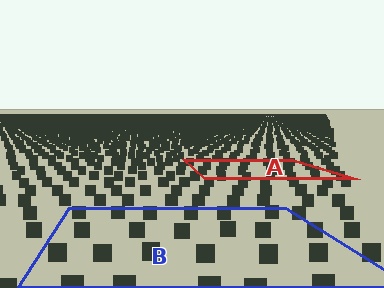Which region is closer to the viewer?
Region B is closer. The texture elements there are larger and more spread out.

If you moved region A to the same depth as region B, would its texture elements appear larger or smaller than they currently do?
They would appear larger. At a closer depth, the same texture elements are projected at a bigger on-screen size.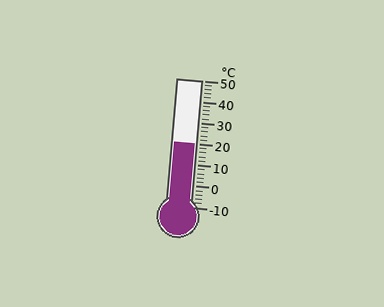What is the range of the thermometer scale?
The thermometer scale ranges from -10°C to 50°C.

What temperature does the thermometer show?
The thermometer shows approximately 20°C.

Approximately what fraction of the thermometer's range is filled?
The thermometer is filled to approximately 50% of its range.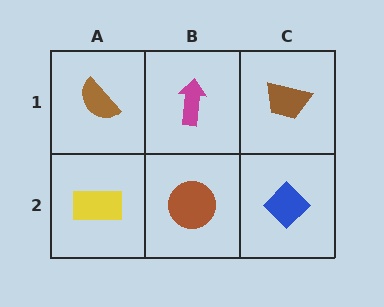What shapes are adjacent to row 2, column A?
A brown semicircle (row 1, column A), a brown circle (row 2, column B).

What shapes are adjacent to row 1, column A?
A yellow rectangle (row 2, column A), a magenta arrow (row 1, column B).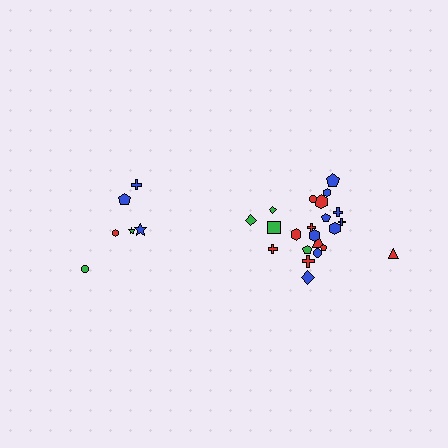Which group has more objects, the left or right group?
The right group.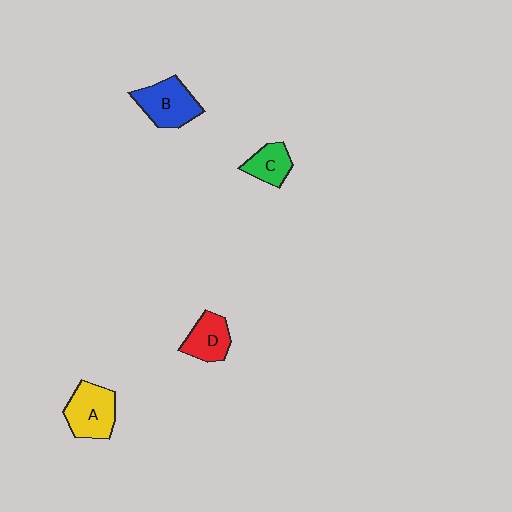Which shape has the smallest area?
Shape C (green).